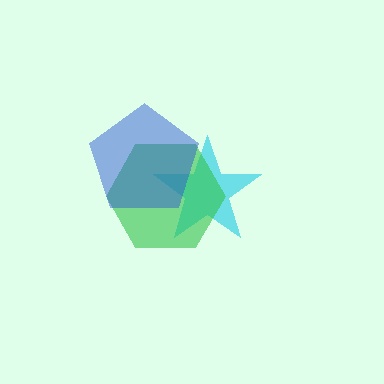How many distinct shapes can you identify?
There are 3 distinct shapes: a cyan star, a green hexagon, a blue pentagon.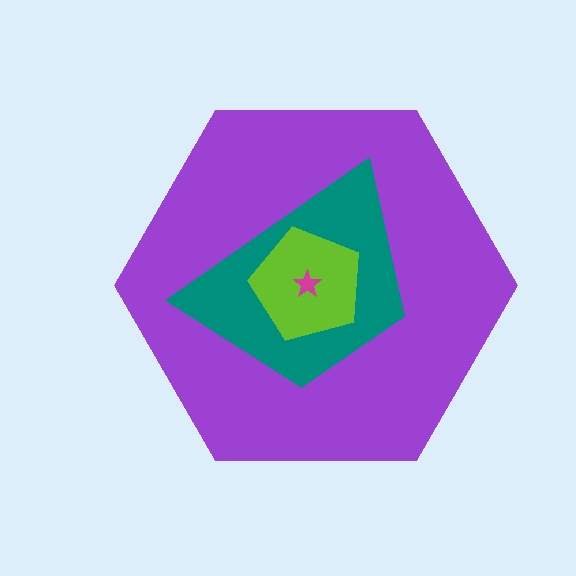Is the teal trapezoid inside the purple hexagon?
Yes.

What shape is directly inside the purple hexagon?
The teal trapezoid.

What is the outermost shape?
The purple hexagon.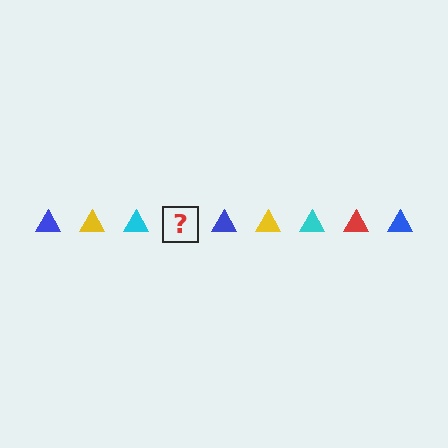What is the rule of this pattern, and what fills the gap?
The rule is that the pattern cycles through blue, yellow, cyan, red triangles. The gap should be filled with a red triangle.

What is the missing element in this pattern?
The missing element is a red triangle.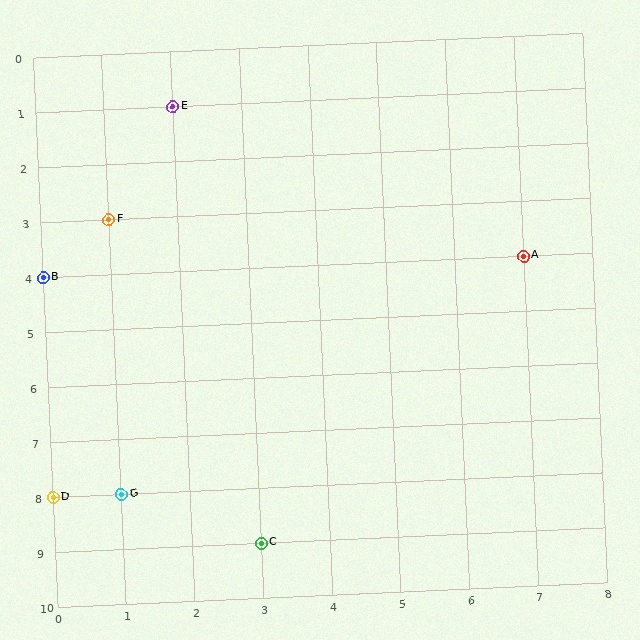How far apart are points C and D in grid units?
Points C and D are 3 columns and 1 row apart (about 3.2 grid units diagonally).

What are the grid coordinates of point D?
Point D is at grid coordinates (0, 8).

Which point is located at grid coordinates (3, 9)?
Point C is at (3, 9).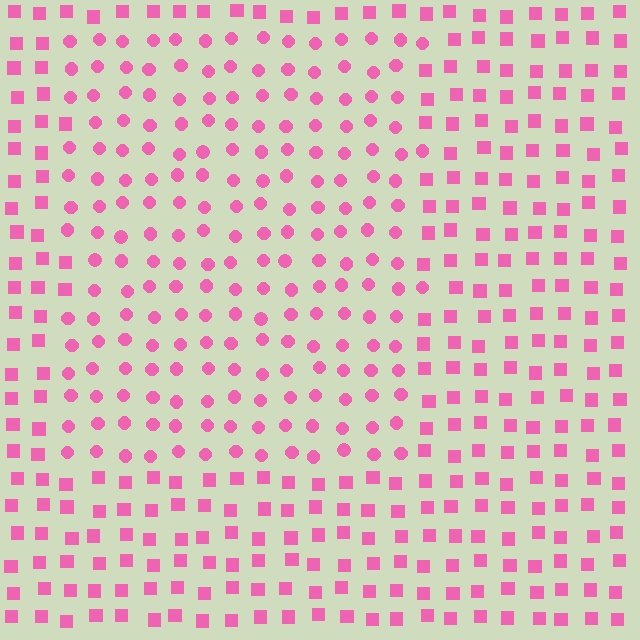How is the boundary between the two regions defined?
The boundary is defined by a change in element shape: circles inside vs. squares outside. All elements share the same color and spacing.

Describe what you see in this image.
The image is filled with small pink elements arranged in a uniform grid. A rectangle-shaped region contains circles, while the surrounding area contains squares. The boundary is defined purely by the change in element shape.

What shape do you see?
I see a rectangle.